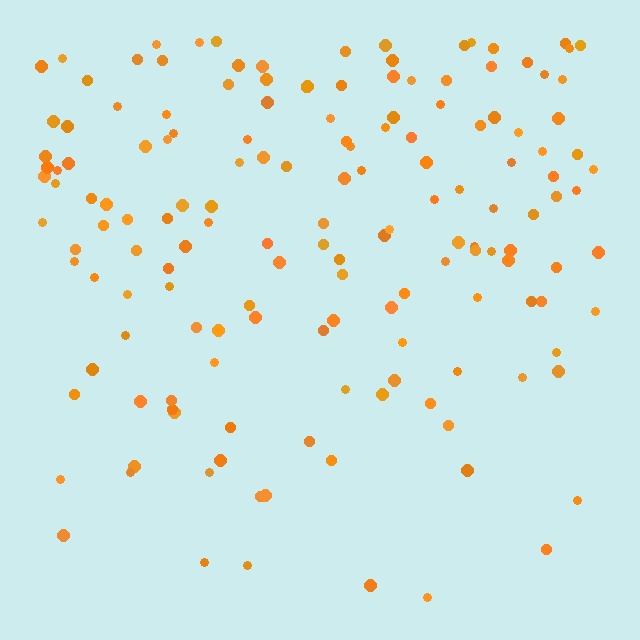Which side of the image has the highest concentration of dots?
The top.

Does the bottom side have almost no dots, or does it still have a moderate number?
Still a moderate number, just noticeably fewer than the top.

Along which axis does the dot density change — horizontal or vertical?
Vertical.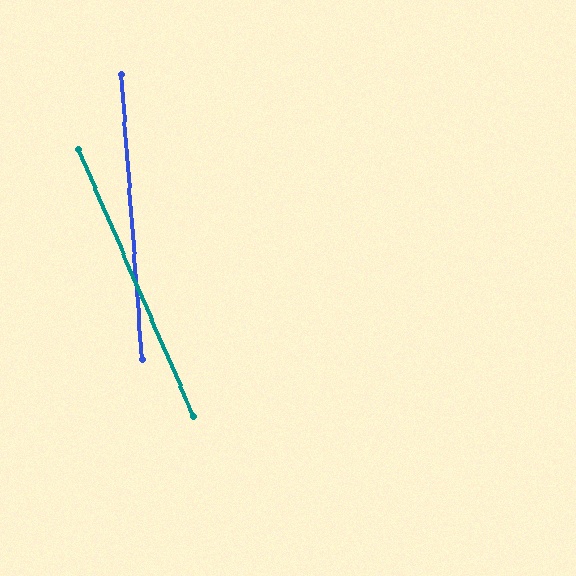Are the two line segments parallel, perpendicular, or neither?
Neither parallel nor perpendicular — they differ by about 19°.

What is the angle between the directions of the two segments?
Approximately 19 degrees.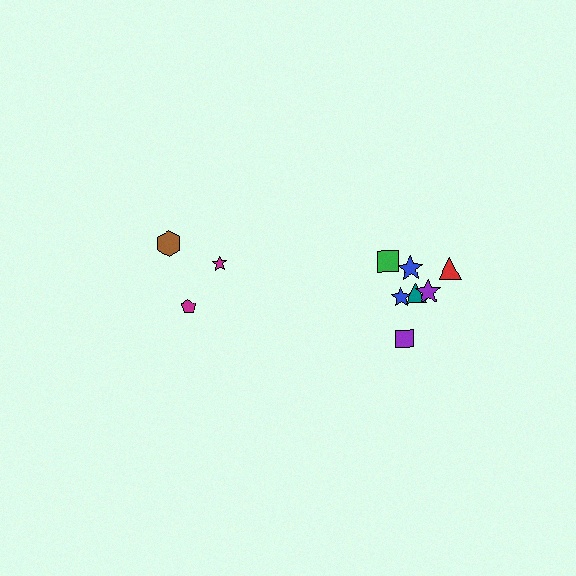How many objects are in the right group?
There are 7 objects.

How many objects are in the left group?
There are 3 objects.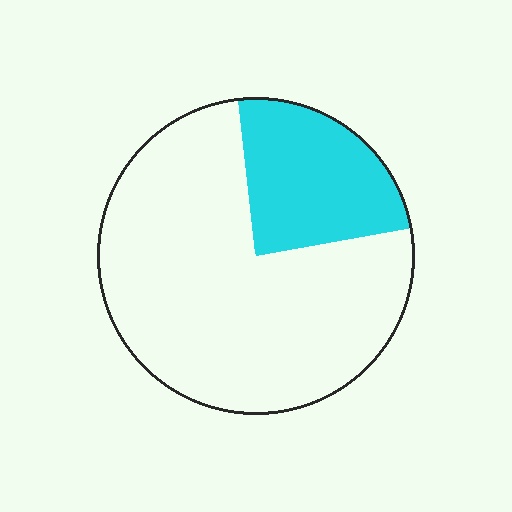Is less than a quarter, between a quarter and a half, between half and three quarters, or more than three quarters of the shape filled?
Less than a quarter.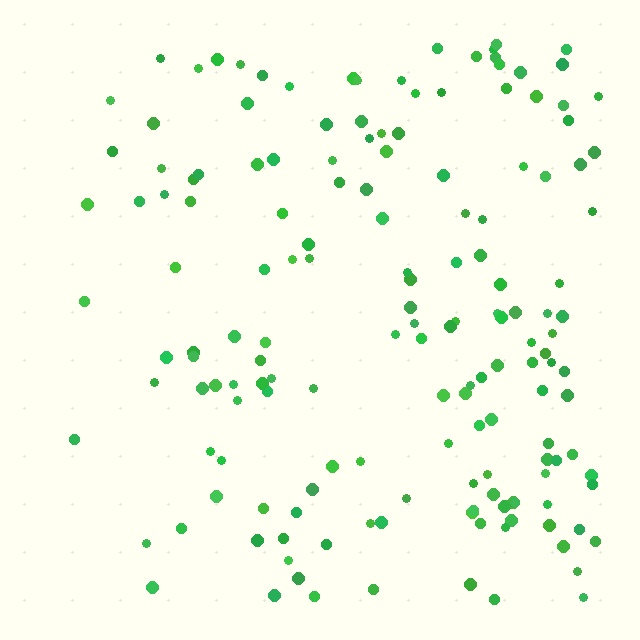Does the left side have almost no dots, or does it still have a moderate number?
Still a moderate number, just noticeably fewer than the right.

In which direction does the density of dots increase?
From left to right, with the right side densest.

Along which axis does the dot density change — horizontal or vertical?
Horizontal.